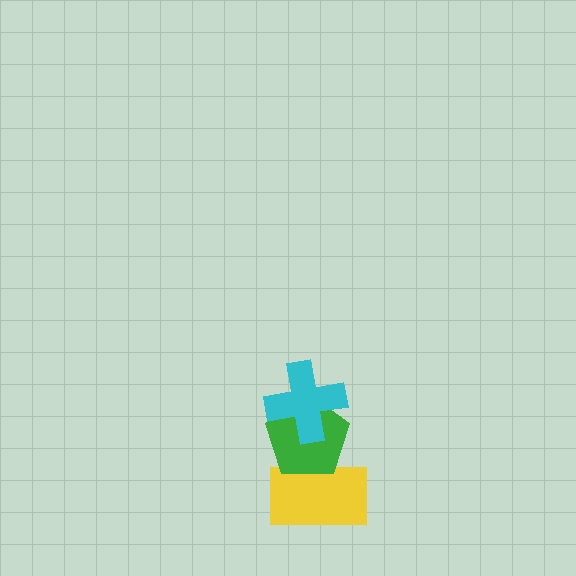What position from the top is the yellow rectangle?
The yellow rectangle is 3rd from the top.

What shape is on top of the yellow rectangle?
The green pentagon is on top of the yellow rectangle.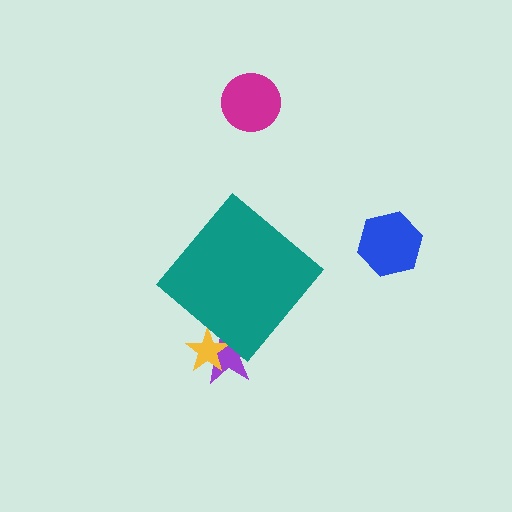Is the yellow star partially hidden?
Yes, the yellow star is partially hidden behind the teal diamond.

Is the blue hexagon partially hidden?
No, the blue hexagon is fully visible.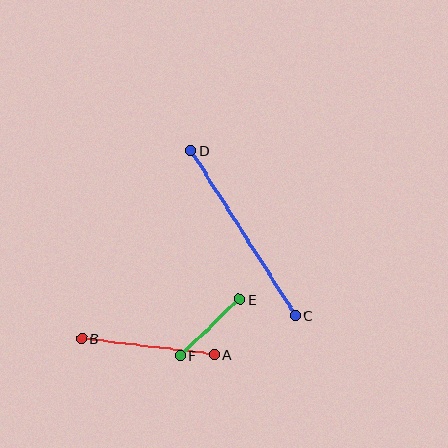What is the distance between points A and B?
The distance is approximately 134 pixels.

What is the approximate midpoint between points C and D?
The midpoint is at approximately (243, 233) pixels.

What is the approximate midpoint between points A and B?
The midpoint is at approximately (148, 346) pixels.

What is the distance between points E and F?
The distance is approximately 81 pixels.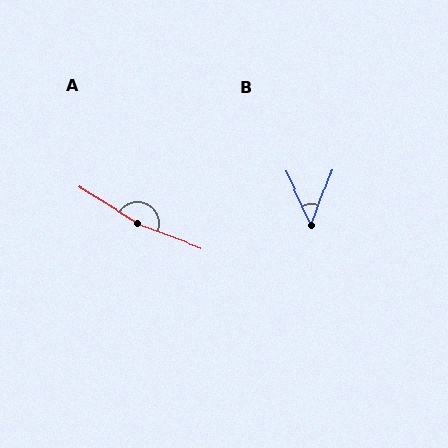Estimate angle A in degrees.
Approximately 170 degrees.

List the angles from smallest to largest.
B (45°), A (170°).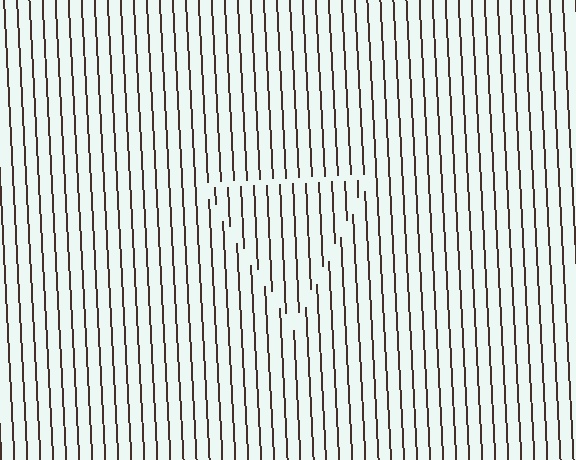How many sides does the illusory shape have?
3 sides — the line-ends trace a triangle.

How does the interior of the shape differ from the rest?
The interior of the shape contains the same grating, shifted by half a period — the contour is defined by the phase discontinuity where line-ends from the inner and outer gratings abut.